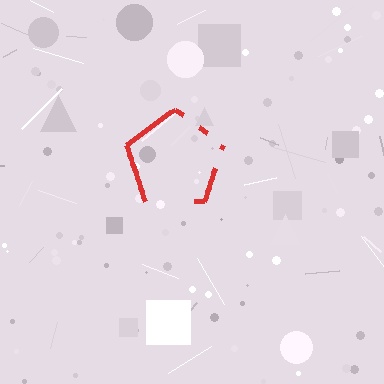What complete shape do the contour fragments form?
The contour fragments form a pentagon.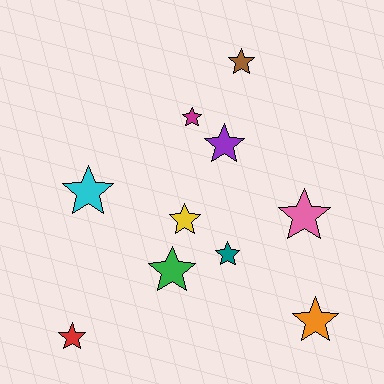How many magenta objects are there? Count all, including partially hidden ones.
There is 1 magenta object.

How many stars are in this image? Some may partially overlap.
There are 10 stars.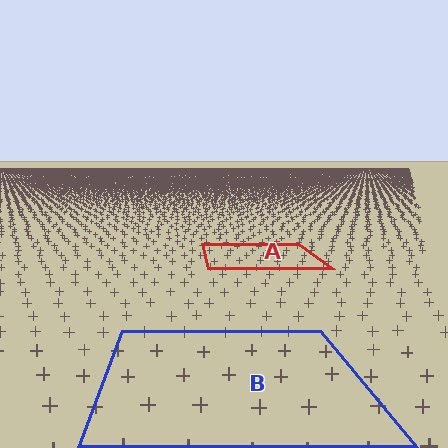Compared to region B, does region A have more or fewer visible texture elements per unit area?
Region A has more texture elements per unit area — they are packed more densely because it is farther away.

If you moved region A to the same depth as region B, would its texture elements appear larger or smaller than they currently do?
They would appear larger. At a closer depth, the same texture elements are projected at a bigger on-screen size.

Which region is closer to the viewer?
Region B is closer. The texture elements there are larger and more spread out.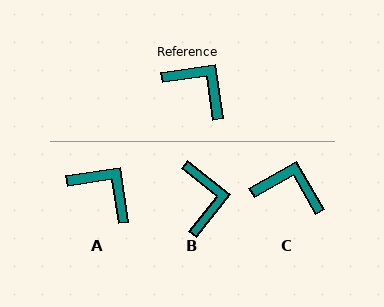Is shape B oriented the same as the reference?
No, it is off by about 47 degrees.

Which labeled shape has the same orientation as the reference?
A.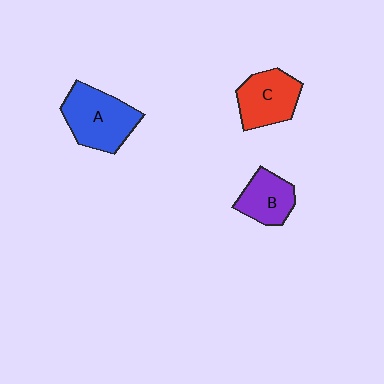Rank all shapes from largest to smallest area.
From largest to smallest: A (blue), C (red), B (purple).